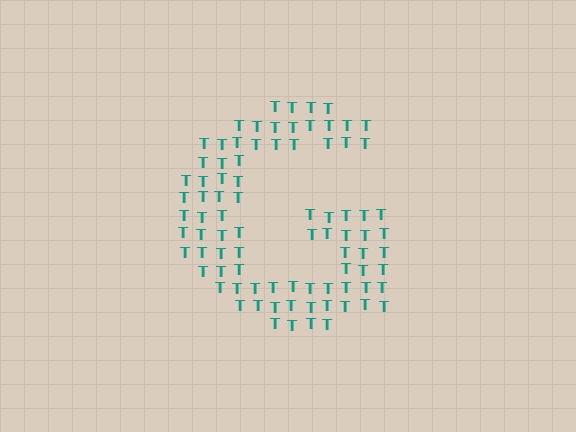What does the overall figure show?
The overall figure shows the letter G.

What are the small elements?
The small elements are letter T's.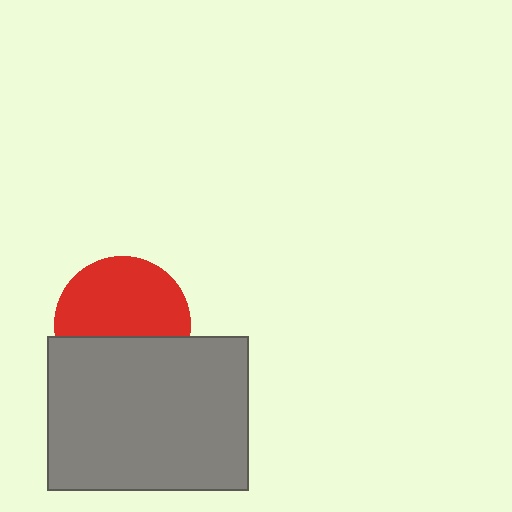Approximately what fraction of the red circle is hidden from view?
Roughly 40% of the red circle is hidden behind the gray rectangle.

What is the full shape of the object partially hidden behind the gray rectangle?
The partially hidden object is a red circle.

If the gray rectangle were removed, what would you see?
You would see the complete red circle.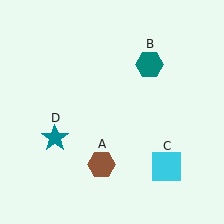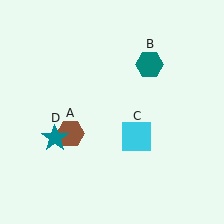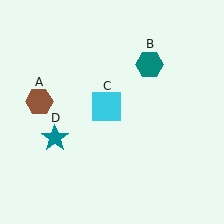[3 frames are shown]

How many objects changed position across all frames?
2 objects changed position: brown hexagon (object A), cyan square (object C).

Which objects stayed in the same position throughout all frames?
Teal hexagon (object B) and teal star (object D) remained stationary.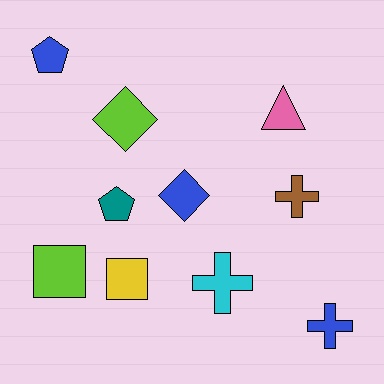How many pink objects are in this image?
There is 1 pink object.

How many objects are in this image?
There are 10 objects.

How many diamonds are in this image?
There are 2 diamonds.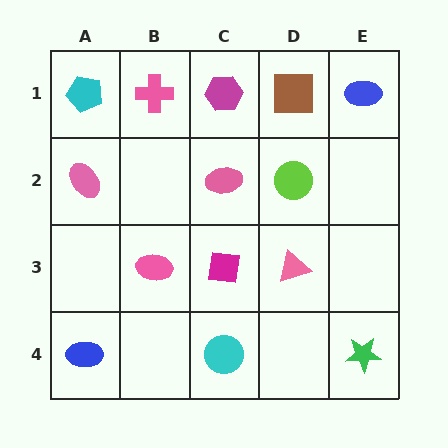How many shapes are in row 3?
3 shapes.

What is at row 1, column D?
A brown square.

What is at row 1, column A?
A cyan pentagon.